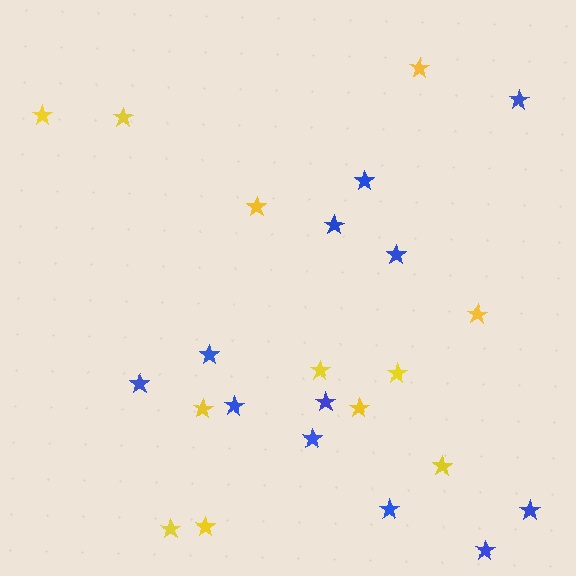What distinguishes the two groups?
There are 2 groups: one group of blue stars (12) and one group of yellow stars (12).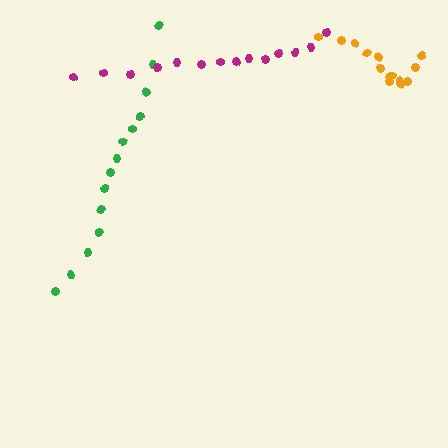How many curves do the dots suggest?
There are 3 distinct paths.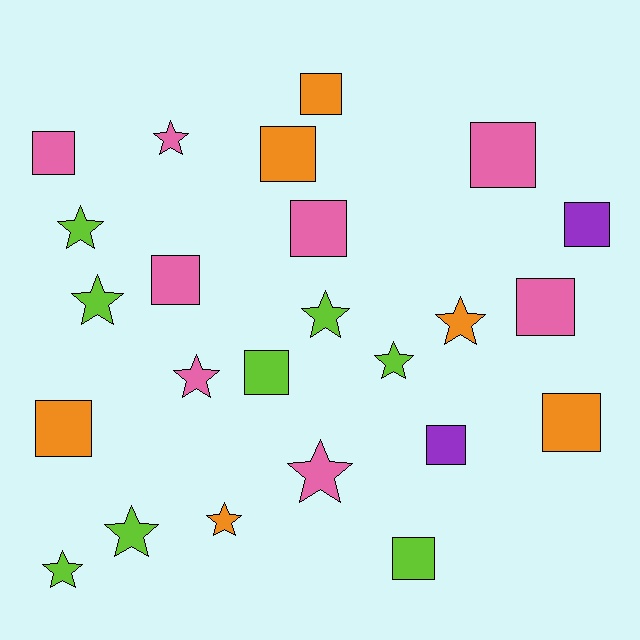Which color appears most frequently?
Pink, with 8 objects.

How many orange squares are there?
There are 4 orange squares.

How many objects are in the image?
There are 24 objects.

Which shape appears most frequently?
Square, with 13 objects.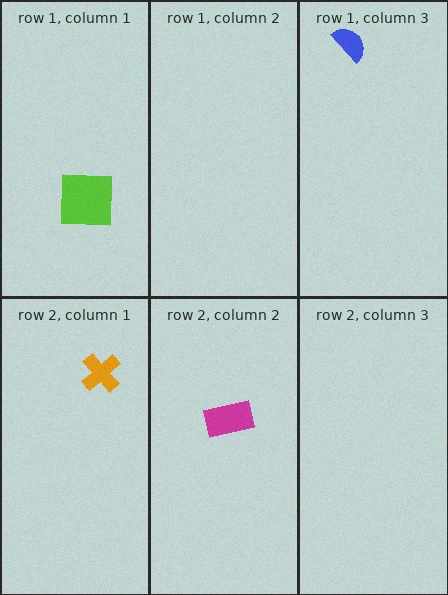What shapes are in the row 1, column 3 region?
The blue semicircle.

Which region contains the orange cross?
The row 2, column 1 region.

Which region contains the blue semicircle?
The row 1, column 3 region.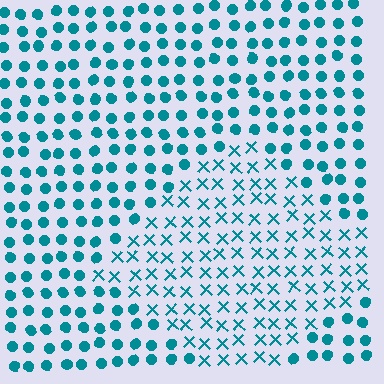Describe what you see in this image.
The image is filled with small teal elements arranged in a uniform grid. A diamond-shaped region contains X marks, while the surrounding area contains circles. The boundary is defined purely by the change in element shape.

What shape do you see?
I see a diamond.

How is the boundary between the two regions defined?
The boundary is defined by a change in element shape: X marks inside vs. circles outside. All elements share the same color and spacing.